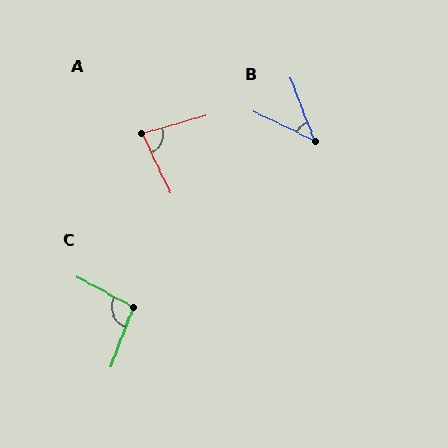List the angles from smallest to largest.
B (44°), A (81°), C (98°).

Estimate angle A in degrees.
Approximately 81 degrees.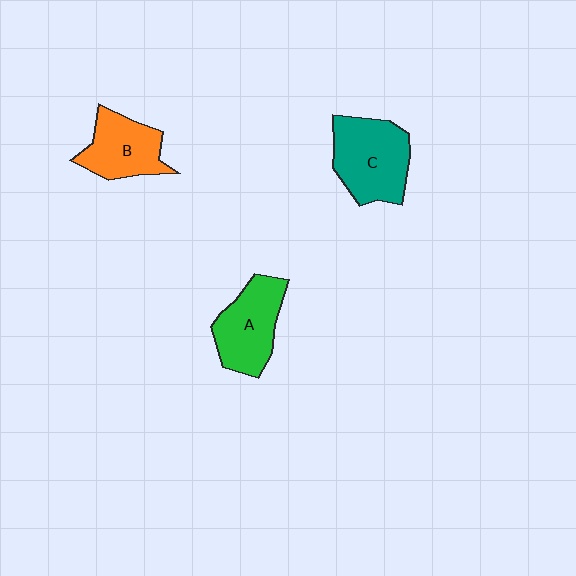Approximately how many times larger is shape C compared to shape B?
Approximately 1.3 times.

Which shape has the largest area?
Shape C (teal).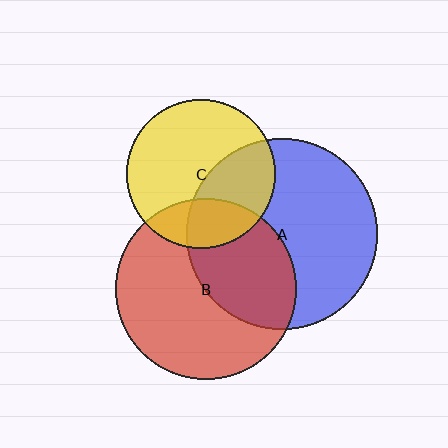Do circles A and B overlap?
Yes.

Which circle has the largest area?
Circle A (blue).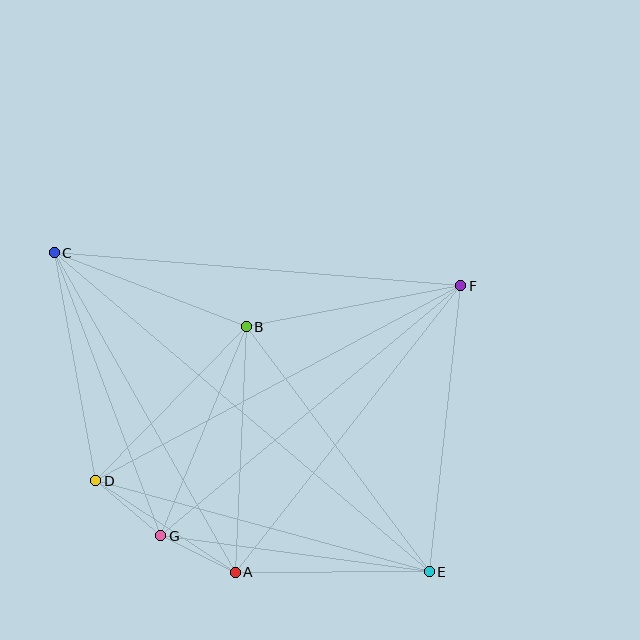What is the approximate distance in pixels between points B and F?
The distance between B and F is approximately 218 pixels.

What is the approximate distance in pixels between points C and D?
The distance between C and D is approximately 232 pixels.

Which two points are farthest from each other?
Points C and E are farthest from each other.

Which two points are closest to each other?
Points A and G are closest to each other.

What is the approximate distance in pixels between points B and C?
The distance between B and C is approximately 206 pixels.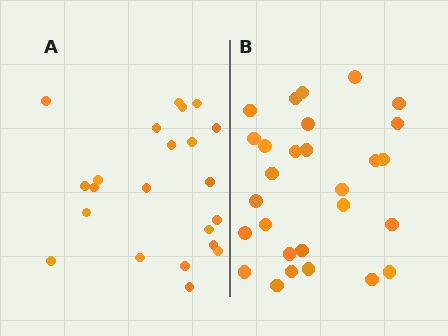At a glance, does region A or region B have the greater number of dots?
Region B (the right region) has more dots.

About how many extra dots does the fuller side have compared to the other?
Region B has about 6 more dots than region A.